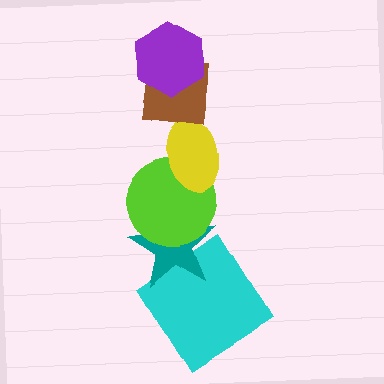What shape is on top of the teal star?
The lime circle is on top of the teal star.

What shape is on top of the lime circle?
The yellow ellipse is on top of the lime circle.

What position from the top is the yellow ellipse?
The yellow ellipse is 3rd from the top.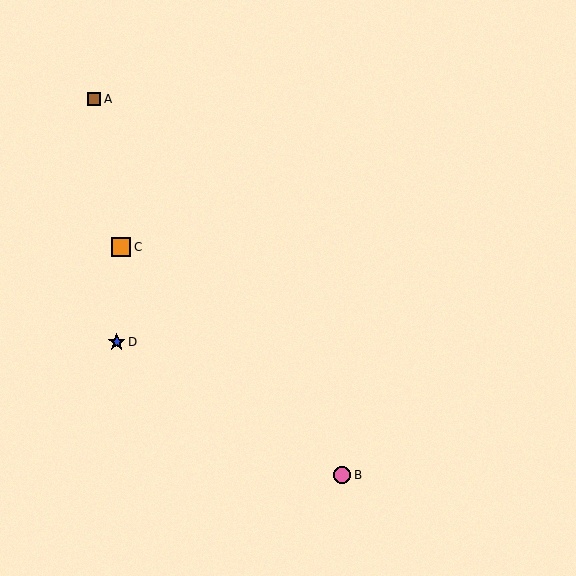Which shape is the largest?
The orange square (labeled C) is the largest.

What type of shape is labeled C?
Shape C is an orange square.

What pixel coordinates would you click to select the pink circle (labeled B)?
Click at (342, 475) to select the pink circle B.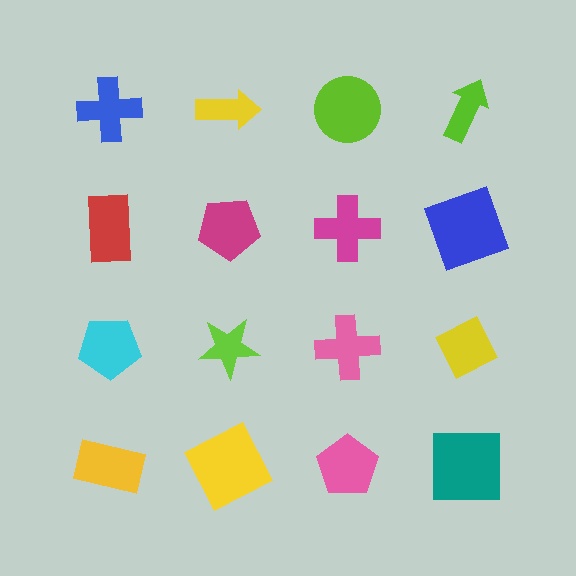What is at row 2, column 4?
A blue square.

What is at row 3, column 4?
A yellow diamond.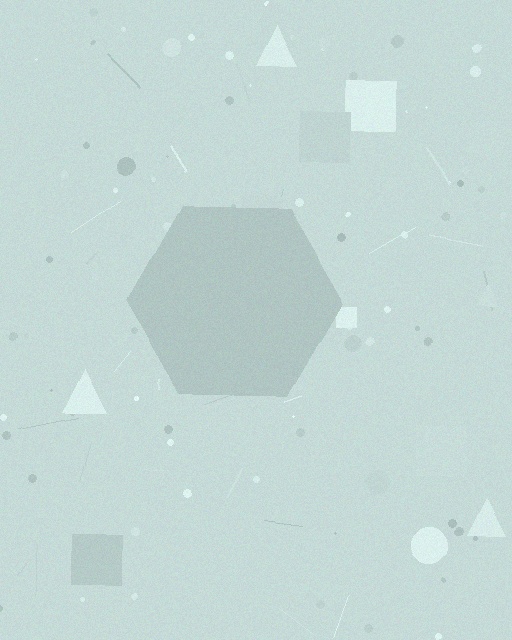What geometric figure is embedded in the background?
A hexagon is embedded in the background.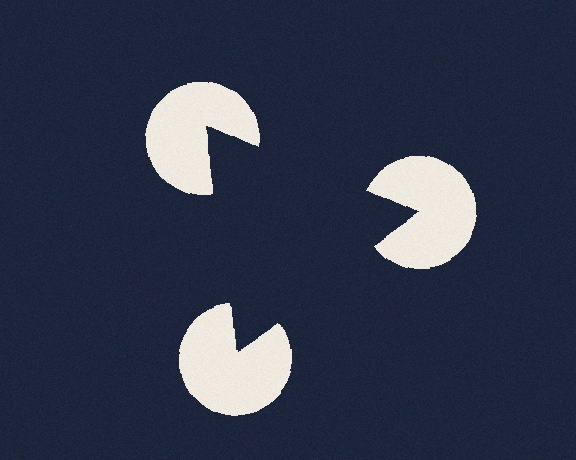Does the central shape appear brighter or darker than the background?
It typically appears slightly darker than the background, even though no actual brightness change is drawn.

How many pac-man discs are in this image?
There are 3 — one at each vertex of the illusory triangle.